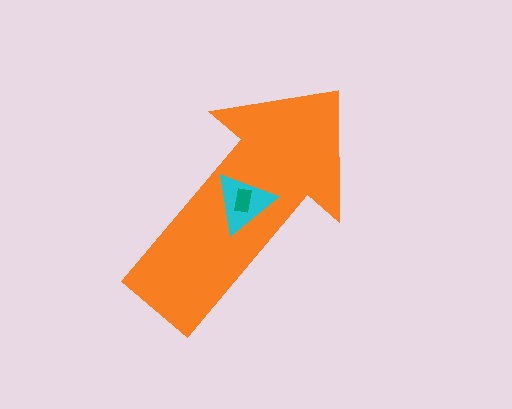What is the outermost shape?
The orange arrow.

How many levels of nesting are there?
3.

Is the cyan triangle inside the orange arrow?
Yes.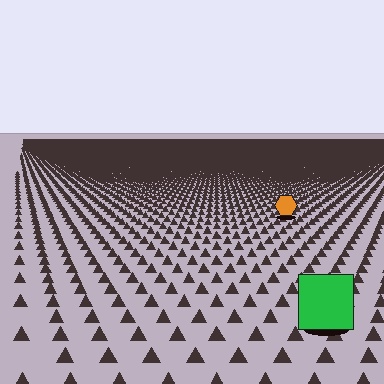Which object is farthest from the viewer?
The orange hexagon is farthest from the viewer. It appears smaller and the ground texture around it is denser.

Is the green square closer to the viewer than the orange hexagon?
Yes. The green square is closer — you can tell from the texture gradient: the ground texture is coarser near it.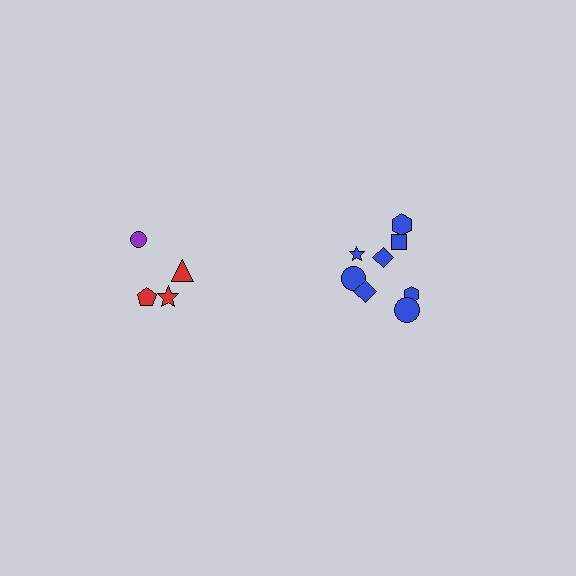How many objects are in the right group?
There are 8 objects.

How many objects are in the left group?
There are 4 objects.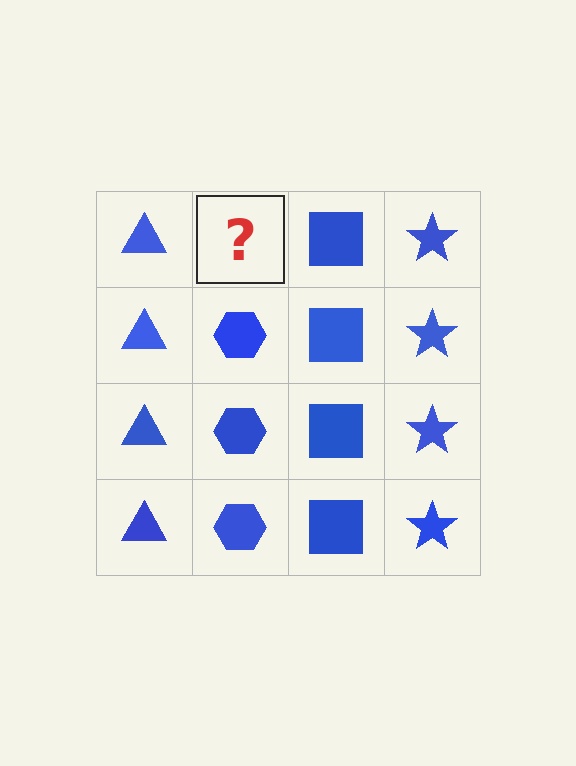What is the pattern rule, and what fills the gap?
The rule is that each column has a consistent shape. The gap should be filled with a blue hexagon.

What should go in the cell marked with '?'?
The missing cell should contain a blue hexagon.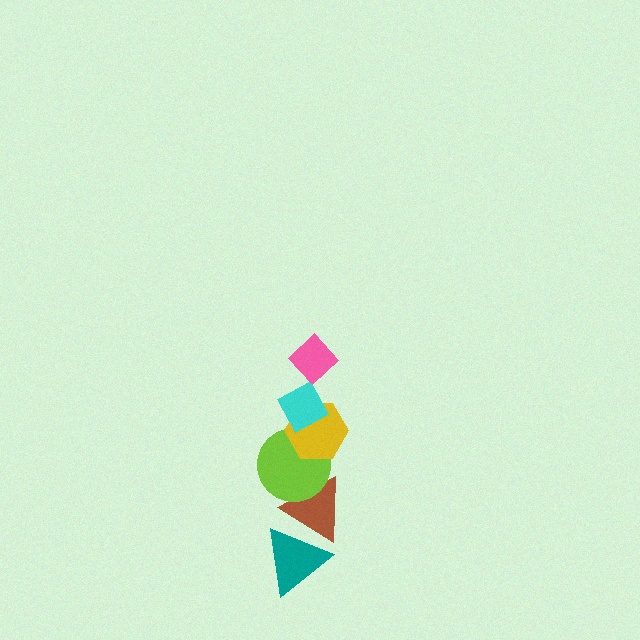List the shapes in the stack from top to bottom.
From top to bottom: the pink diamond, the cyan diamond, the yellow hexagon, the lime circle, the brown triangle, the teal triangle.